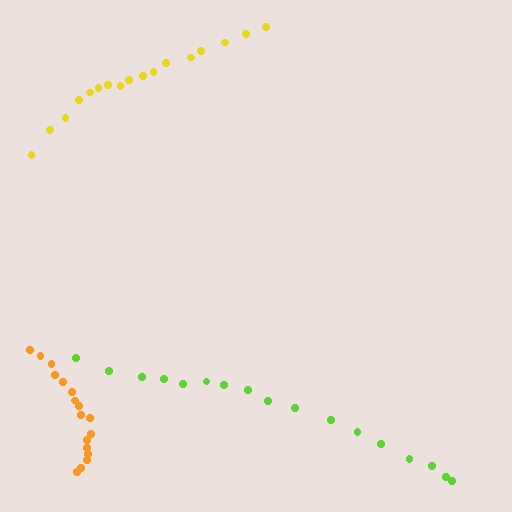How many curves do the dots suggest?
There are 3 distinct paths.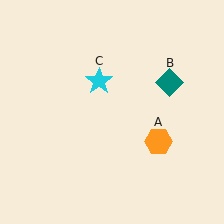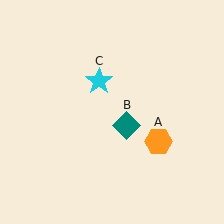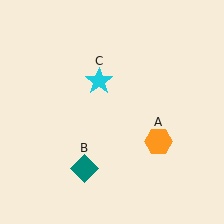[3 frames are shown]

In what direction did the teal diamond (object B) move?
The teal diamond (object B) moved down and to the left.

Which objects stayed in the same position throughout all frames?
Orange hexagon (object A) and cyan star (object C) remained stationary.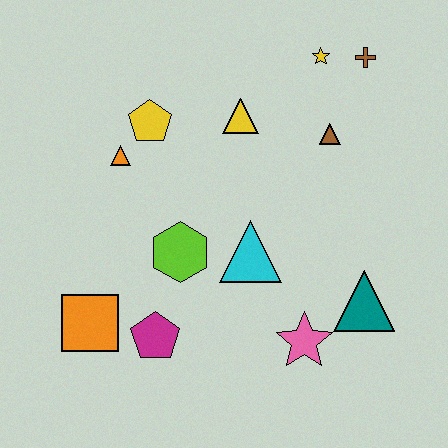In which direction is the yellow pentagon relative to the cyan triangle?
The yellow pentagon is above the cyan triangle.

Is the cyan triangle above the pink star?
Yes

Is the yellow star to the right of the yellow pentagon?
Yes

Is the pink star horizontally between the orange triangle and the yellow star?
Yes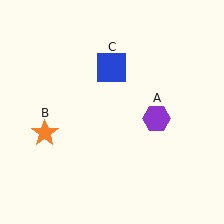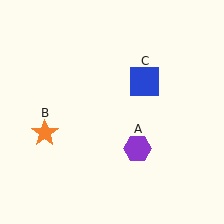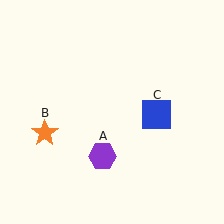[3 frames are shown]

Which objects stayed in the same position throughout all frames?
Orange star (object B) remained stationary.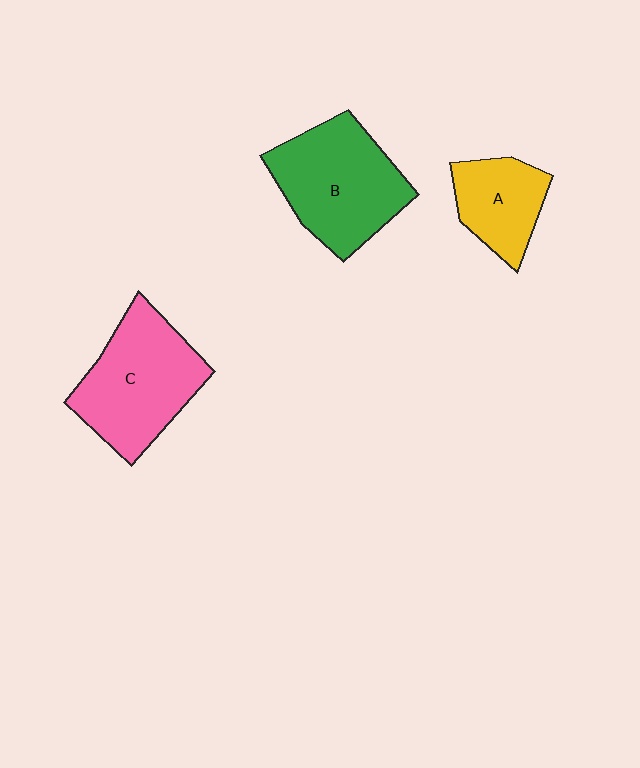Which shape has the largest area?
Shape B (green).